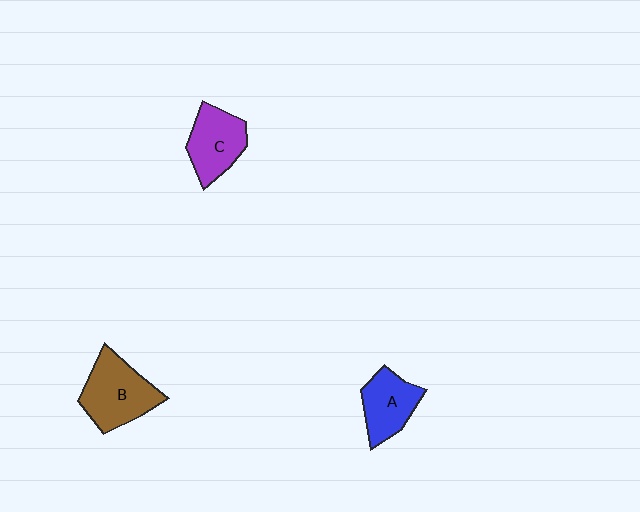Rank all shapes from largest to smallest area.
From largest to smallest: B (brown), C (purple), A (blue).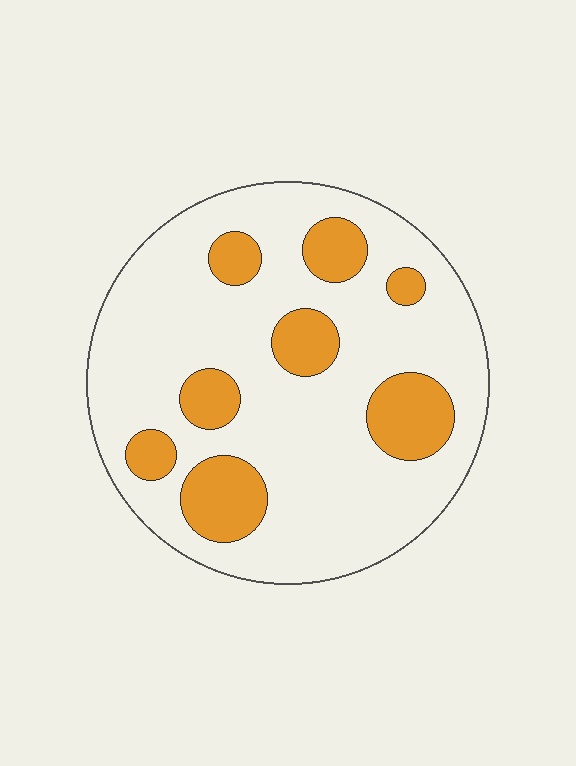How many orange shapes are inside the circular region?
8.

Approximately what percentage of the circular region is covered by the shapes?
Approximately 20%.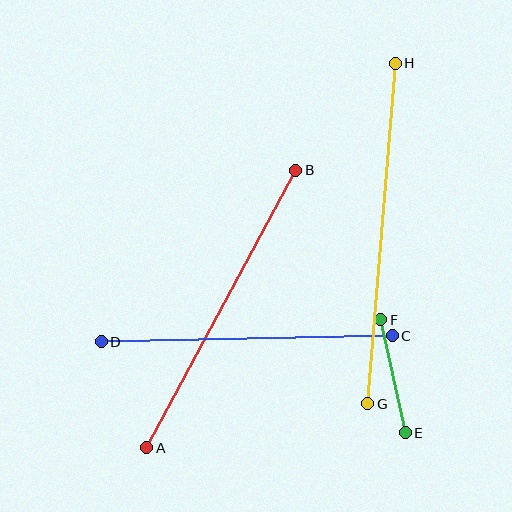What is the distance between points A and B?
The distance is approximately 315 pixels.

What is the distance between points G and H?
The distance is approximately 342 pixels.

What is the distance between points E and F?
The distance is approximately 116 pixels.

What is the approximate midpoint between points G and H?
The midpoint is at approximately (381, 233) pixels.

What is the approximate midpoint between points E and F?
The midpoint is at approximately (393, 376) pixels.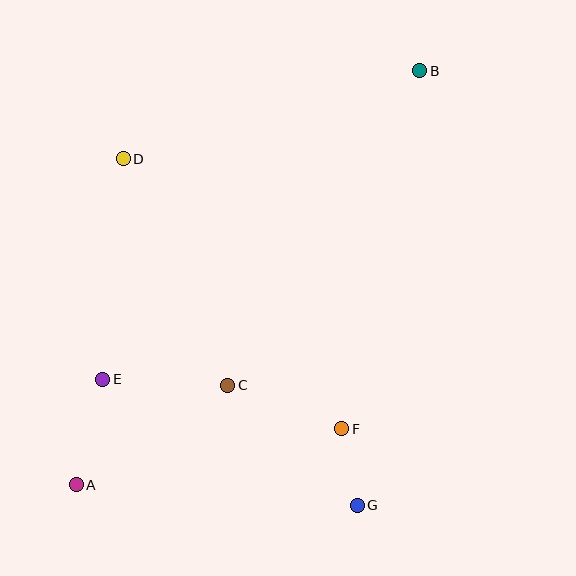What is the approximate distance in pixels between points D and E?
The distance between D and E is approximately 222 pixels.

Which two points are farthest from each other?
Points A and B are farthest from each other.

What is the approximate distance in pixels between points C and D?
The distance between C and D is approximately 250 pixels.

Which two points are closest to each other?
Points F and G are closest to each other.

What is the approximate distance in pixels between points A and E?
The distance between A and E is approximately 108 pixels.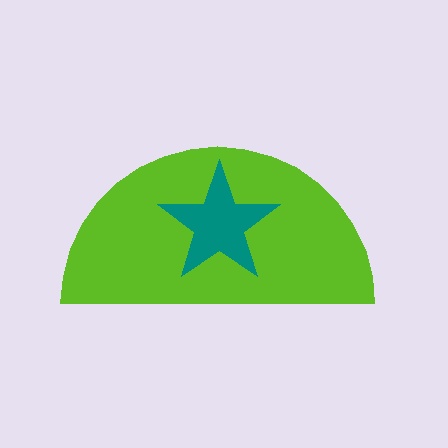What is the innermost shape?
The teal star.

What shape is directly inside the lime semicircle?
The teal star.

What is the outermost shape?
The lime semicircle.